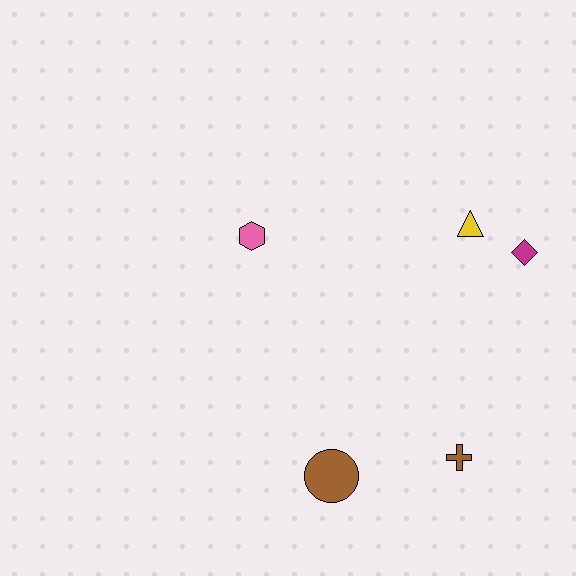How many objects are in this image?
There are 5 objects.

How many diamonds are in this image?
There is 1 diamond.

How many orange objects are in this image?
There are no orange objects.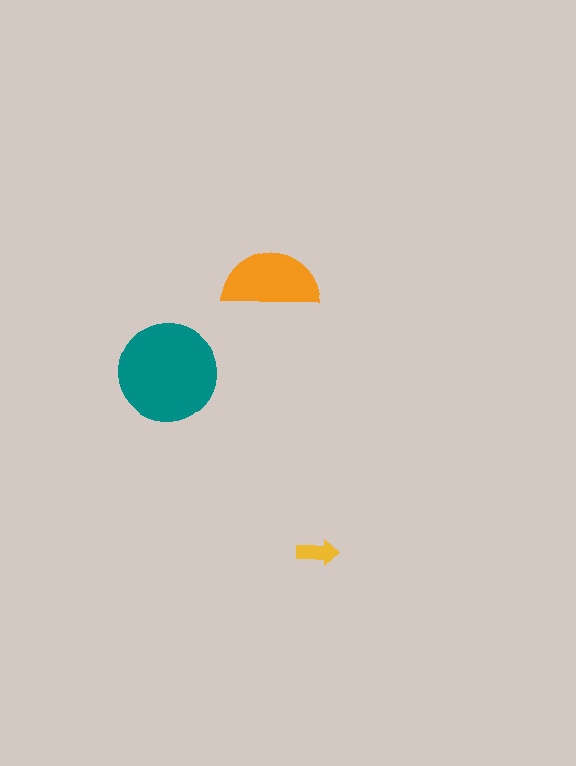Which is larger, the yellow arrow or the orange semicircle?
The orange semicircle.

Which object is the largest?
The teal circle.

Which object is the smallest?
The yellow arrow.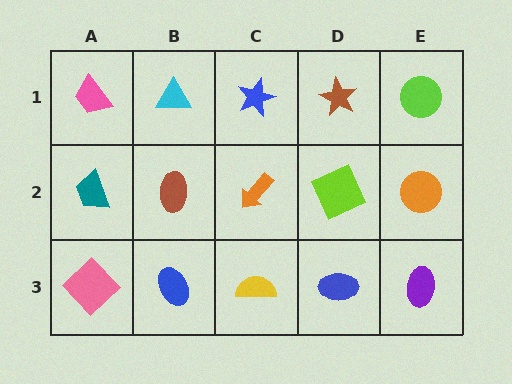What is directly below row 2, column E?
A purple ellipse.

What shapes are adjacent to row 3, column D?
A lime square (row 2, column D), a yellow semicircle (row 3, column C), a purple ellipse (row 3, column E).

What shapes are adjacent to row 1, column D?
A lime square (row 2, column D), a blue star (row 1, column C), a lime circle (row 1, column E).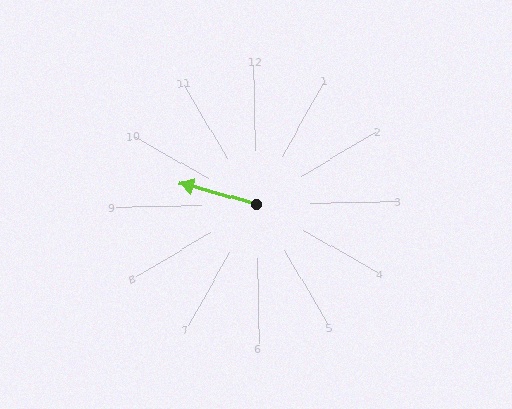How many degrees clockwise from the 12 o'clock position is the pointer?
Approximately 287 degrees.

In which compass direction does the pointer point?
West.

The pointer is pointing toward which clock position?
Roughly 10 o'clock.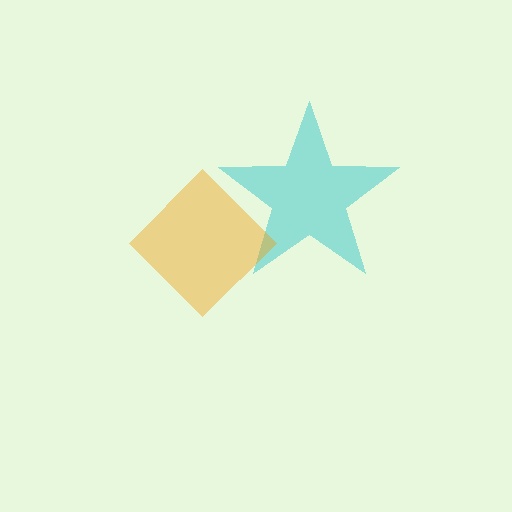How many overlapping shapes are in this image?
There are 2 overlapping shapes in the image.